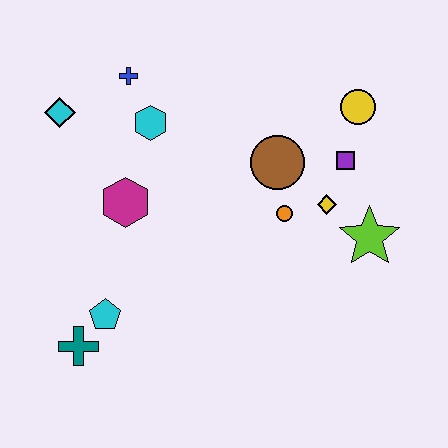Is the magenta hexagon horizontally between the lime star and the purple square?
No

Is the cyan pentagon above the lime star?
No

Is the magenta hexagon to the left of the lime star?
Yes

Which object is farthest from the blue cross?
The lime star is farthest from the blue cross.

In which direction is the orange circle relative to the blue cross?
The orange circle is to the right of the blue cross.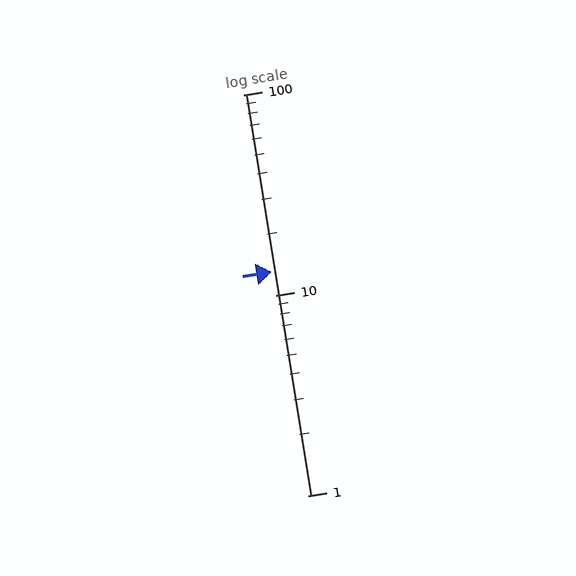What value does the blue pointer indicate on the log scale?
The pointer indicates approximately 13.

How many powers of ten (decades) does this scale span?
The scale spans 2 decades, from 1 to 100.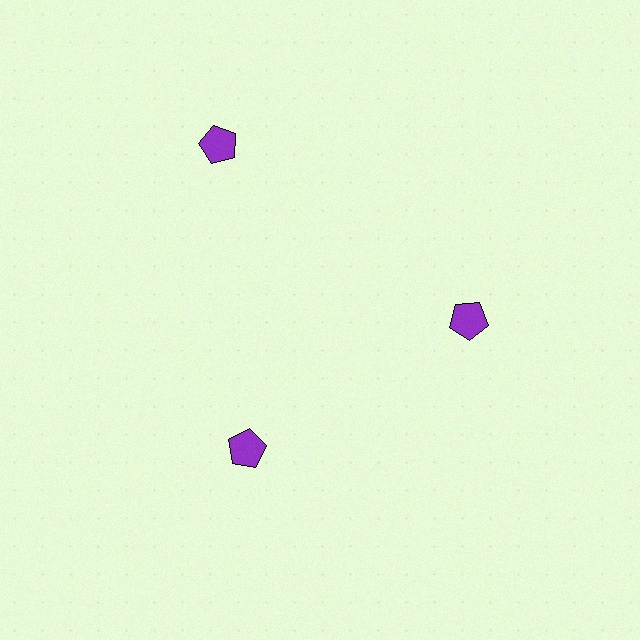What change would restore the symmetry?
The symmetry would be restored by moving it inward, back onto the ring so that all 3 pentagons sit at equal angles and equal distance from the center.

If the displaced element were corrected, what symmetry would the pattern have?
It would have 3-fold rotational symmetry — the pattern would map onto itself every 120 degrees.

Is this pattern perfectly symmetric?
No. The 3 purple pentagons are arranged in a ring, but one element near the 11 o'clock position is pushed outward from the center, breaking the 3-fold rotational symmetry.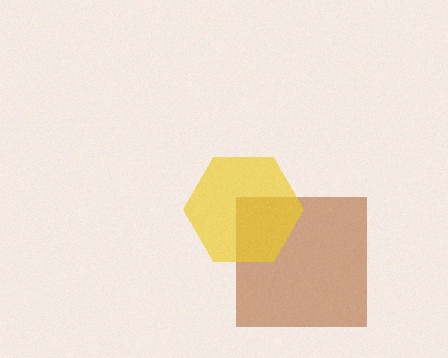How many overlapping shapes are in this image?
There are 2 overlapping shapes in the image.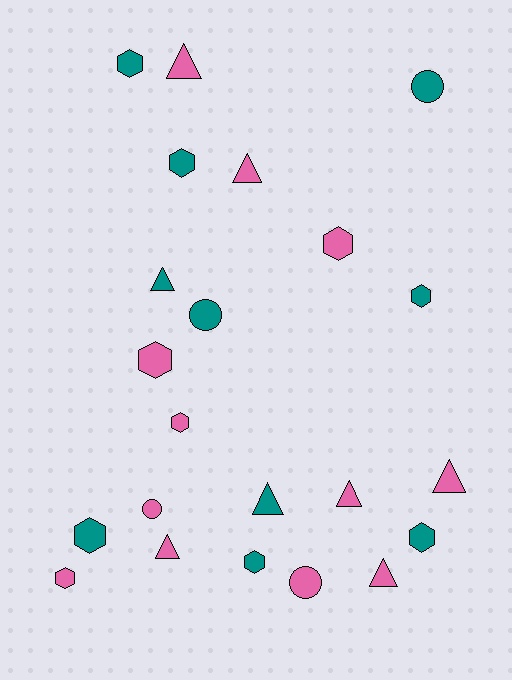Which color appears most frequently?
Pink, with 12 objects.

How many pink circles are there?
There are 2 pink circles.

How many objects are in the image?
There are 22 objects.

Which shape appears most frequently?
Hexagon, with 10 objects.